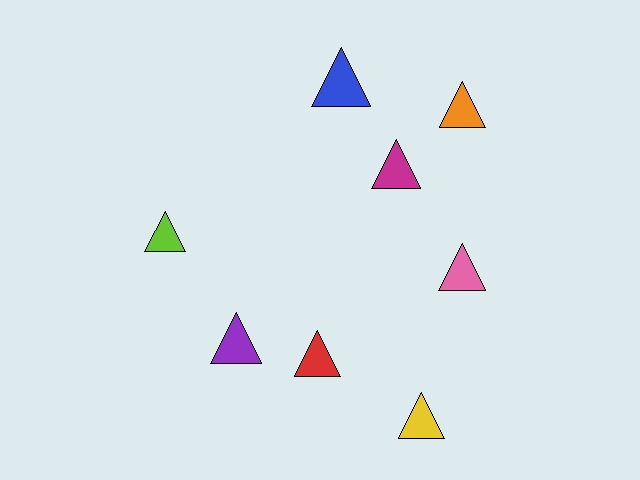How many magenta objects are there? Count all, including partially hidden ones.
There is 1 magenta object.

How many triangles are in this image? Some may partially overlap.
There are 8 triangles.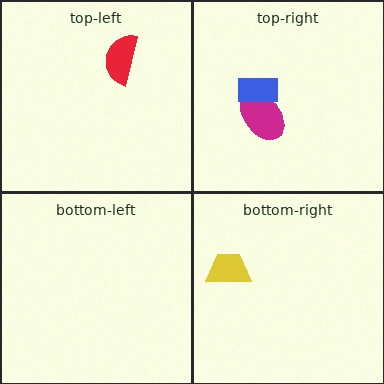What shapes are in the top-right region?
The magenta ellipse, the blue rectangle.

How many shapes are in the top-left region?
1.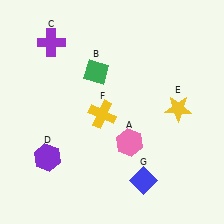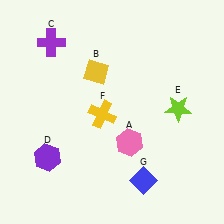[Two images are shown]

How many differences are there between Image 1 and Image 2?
There are 2 differences between the two images.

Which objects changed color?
B changed from green to yellow. E changed from yellow to lime.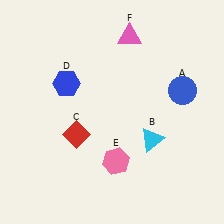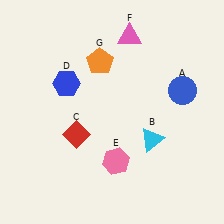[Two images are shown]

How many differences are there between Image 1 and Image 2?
There is 1 difference between the two images.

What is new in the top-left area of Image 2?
An orange pentagon (G) was added in the top-left area of Image 2.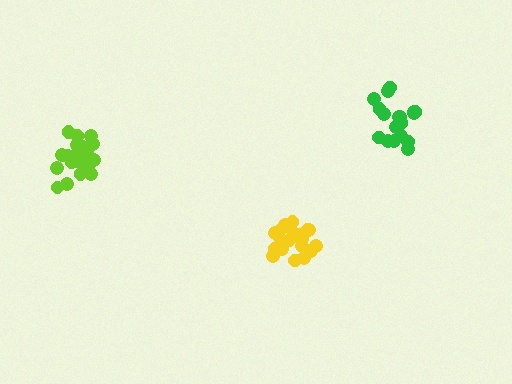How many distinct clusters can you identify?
There are 3 distinct clusters.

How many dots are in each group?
Group 1: 20 dots, Group 2: 21 dots, Group 3: 18 dots (59 total).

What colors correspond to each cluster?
The clusters are colored: lime, yellow, green.